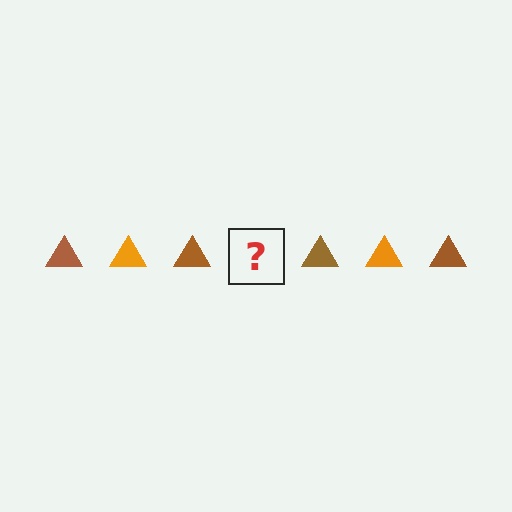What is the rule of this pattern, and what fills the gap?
The rule is that the pattern cycles through brown, orange triangles. The gap should be filled with an orange triangle.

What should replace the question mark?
The question mark should be replaced with an orange triangle.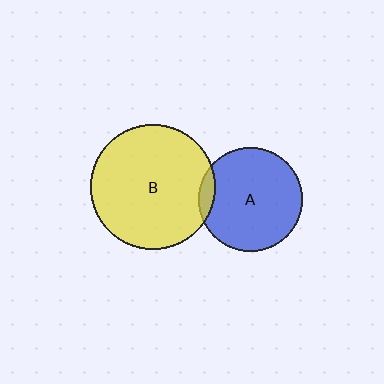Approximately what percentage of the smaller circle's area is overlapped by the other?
Approximately 5%.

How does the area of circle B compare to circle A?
Approximately 1.5 times.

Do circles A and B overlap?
Yes.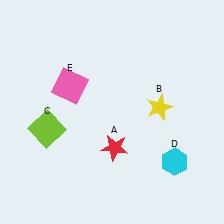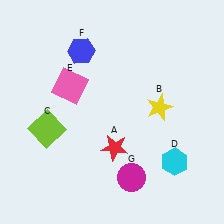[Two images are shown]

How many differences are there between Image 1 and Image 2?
There are 2 differences between the two images.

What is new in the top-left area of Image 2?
A blue hexagon (F) was added in the top-left area of Image 2.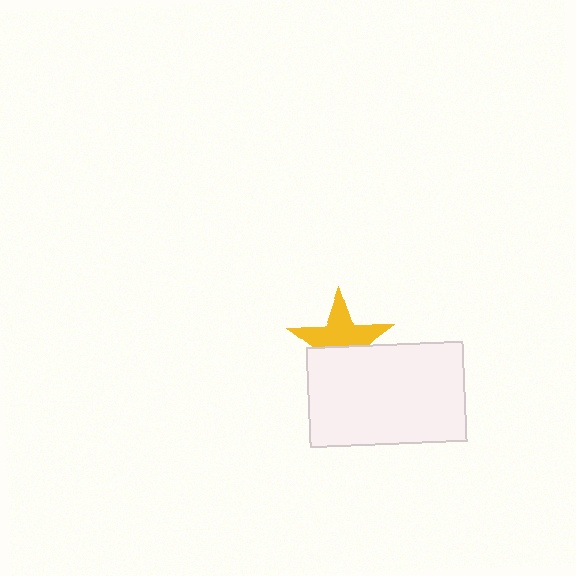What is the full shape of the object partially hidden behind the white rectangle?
The partially hidden object is a yellow star.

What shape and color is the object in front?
The object in front is a white rectangle.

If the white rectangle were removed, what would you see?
You would see the complete yellow star.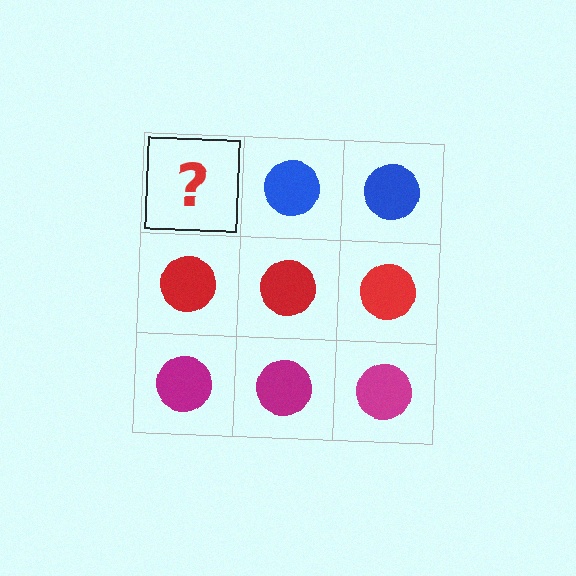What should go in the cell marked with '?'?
The missing cell should contain a blue circle.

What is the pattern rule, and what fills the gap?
The rule is that each row has a consistent color. The gap should be filled with a blue circle.